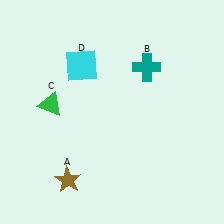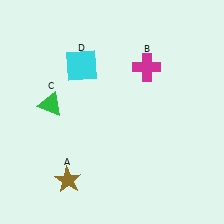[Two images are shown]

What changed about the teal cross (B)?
In Image 1, B is teal. In Image 2, it changed to magenta.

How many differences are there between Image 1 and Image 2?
There is 1 difference between the two images.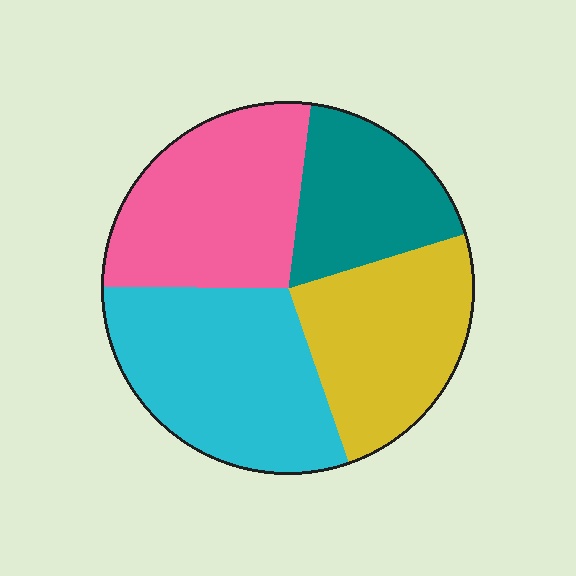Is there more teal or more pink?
Pink.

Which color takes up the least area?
Teal, at roughly 20%.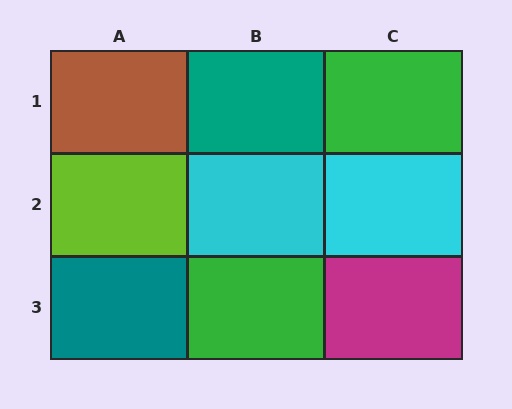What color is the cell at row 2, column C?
Cyan.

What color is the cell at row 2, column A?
Lime.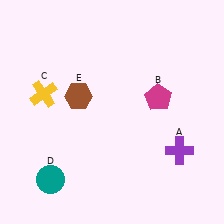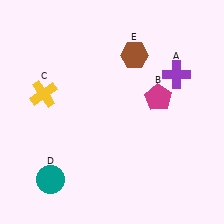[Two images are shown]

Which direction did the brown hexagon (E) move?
The brown hexagon (E) moved right.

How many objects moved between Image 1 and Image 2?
2 objects moved between the two images.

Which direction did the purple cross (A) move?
The purple cross (A) moved up.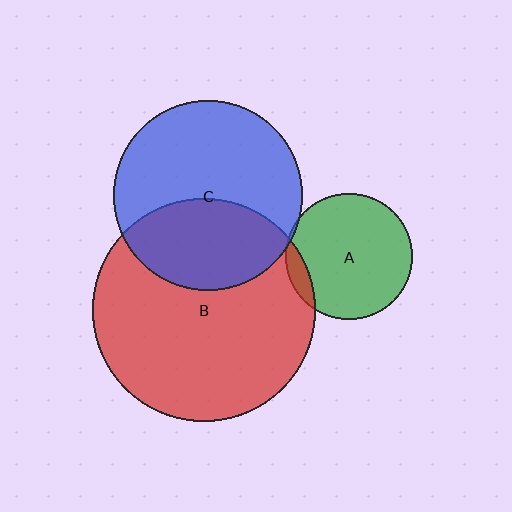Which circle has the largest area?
Circle B (red).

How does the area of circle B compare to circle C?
Approximately 1.4 times.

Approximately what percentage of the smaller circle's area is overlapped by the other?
Approximately 10%.